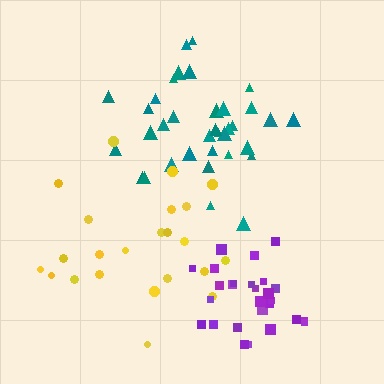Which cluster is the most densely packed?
Purple.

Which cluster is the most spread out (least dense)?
Yellow.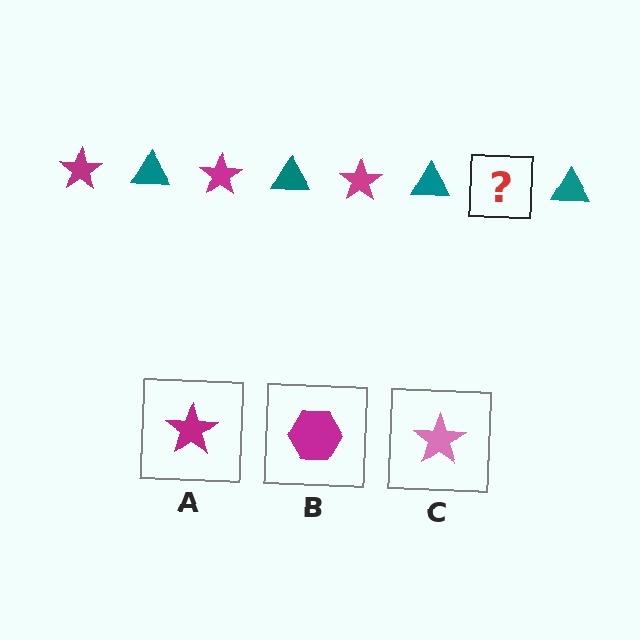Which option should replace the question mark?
Option A.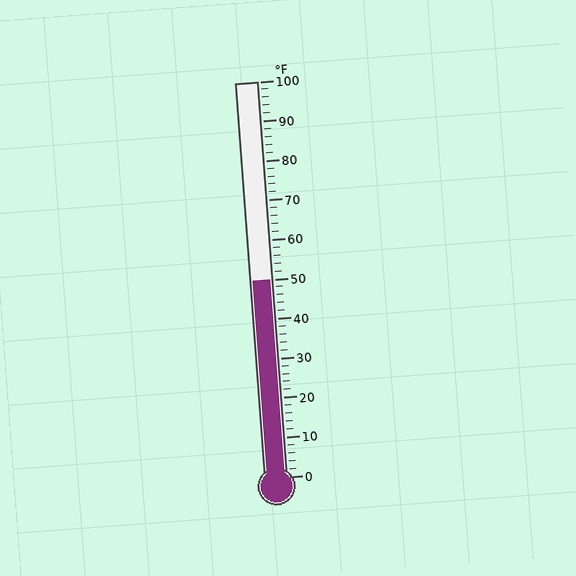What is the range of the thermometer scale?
The thermometer scale ranges from 0°F to 100°F.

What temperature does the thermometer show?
The thermometer shows approximately 50°F.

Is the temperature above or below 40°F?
The temperature is above 40°F.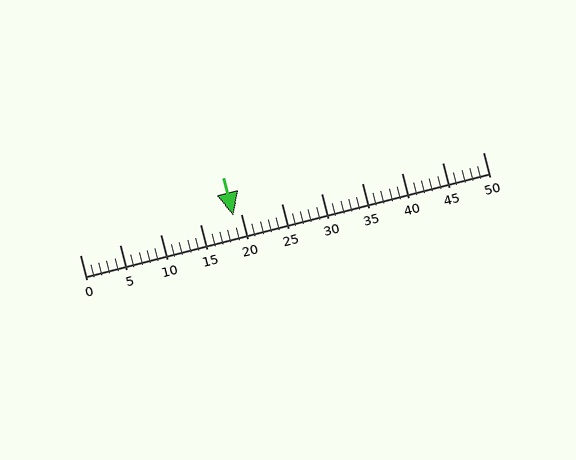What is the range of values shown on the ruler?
The ruler shows values from 0 to 50.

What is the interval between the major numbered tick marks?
The major tick marks are spaced 5 units apart.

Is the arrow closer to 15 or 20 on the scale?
The arrow is closer to 20.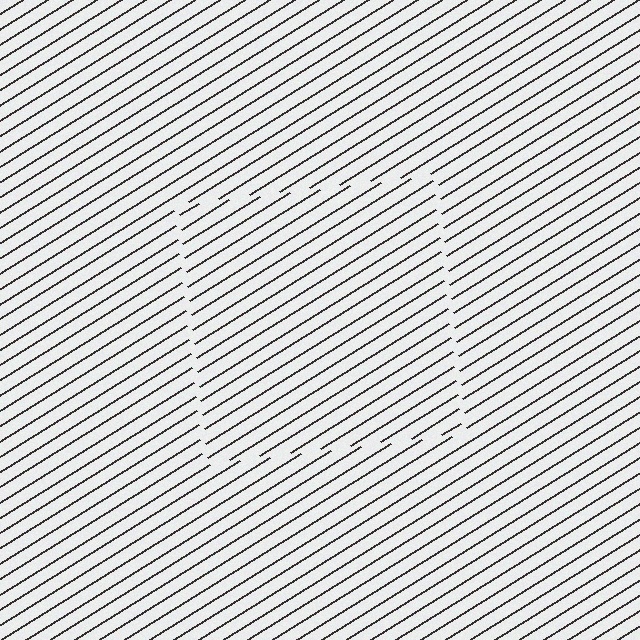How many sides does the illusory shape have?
4 sides — the line-ends trace a square.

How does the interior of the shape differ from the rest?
The interior of the shape contains the same grating, shifted by half a period — the contour is defined by the phase discontinuity where line-ends from the inner and outer gratings abut.